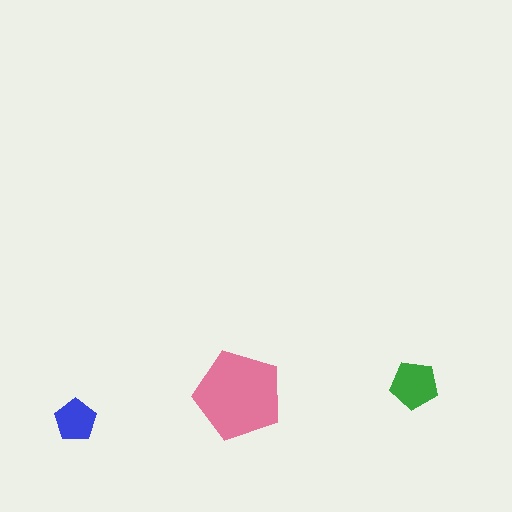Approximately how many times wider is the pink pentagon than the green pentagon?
About 2 times wider.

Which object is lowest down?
The blue pentagon is bottommost.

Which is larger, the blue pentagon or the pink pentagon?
The pink one.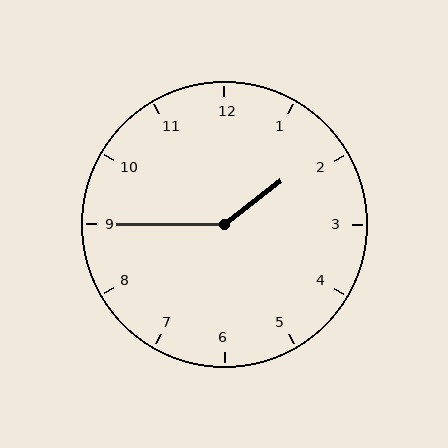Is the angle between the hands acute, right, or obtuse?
It is obtuse.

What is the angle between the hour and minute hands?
Approximately 142 degrees.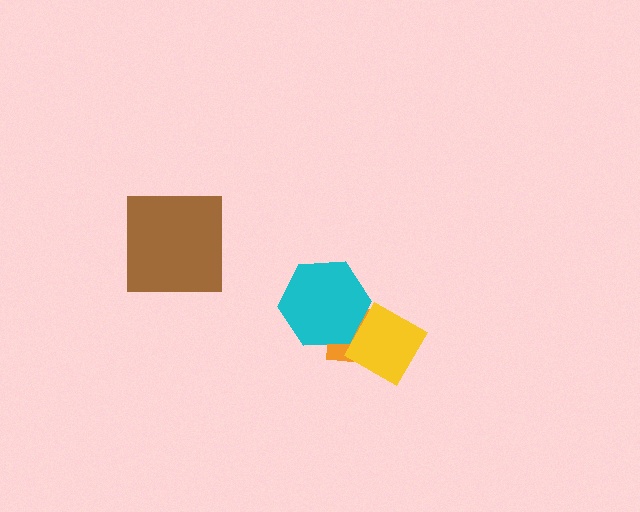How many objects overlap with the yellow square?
1 object overlaps with the yellow square.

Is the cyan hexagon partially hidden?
No, no other shape covers it.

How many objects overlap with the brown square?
0 objects overlap with the brown square.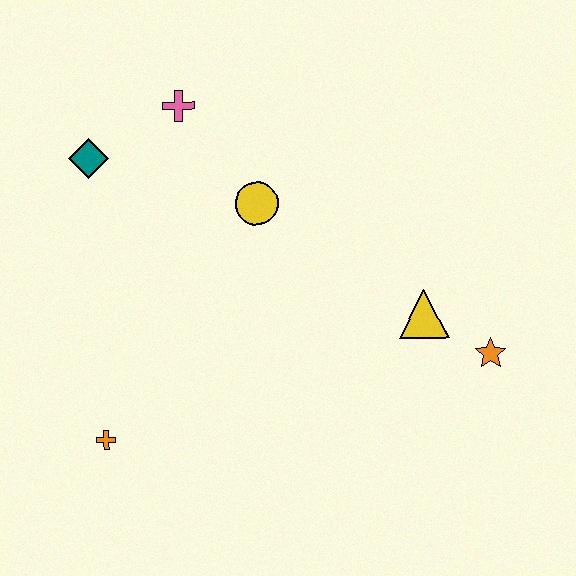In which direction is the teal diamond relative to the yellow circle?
The teal diamond is to the left of the yellow circle.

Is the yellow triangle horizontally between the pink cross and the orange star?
Yes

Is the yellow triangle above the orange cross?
Yes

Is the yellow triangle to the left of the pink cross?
No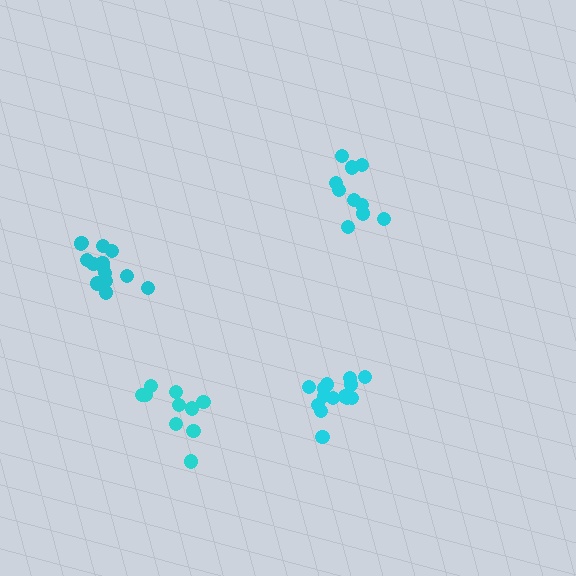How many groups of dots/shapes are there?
There are 4 groups.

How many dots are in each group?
Group 1: 10 dots, Group 2: 14 dots, Group 3: 14 dots, Group 4: 10 dots (48 total).